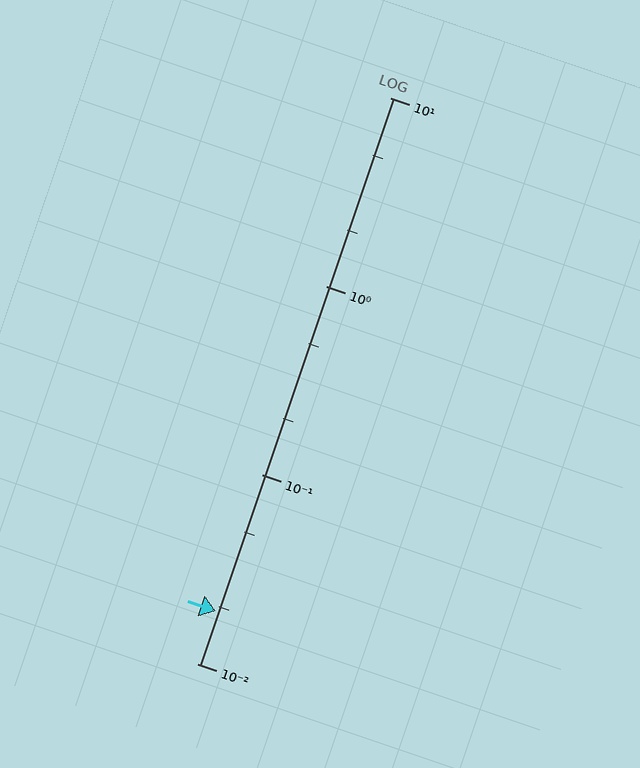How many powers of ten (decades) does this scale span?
The scale spans 3 decades, from 0.01 to 10.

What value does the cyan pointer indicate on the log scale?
The pointer indicates approximately 0.019.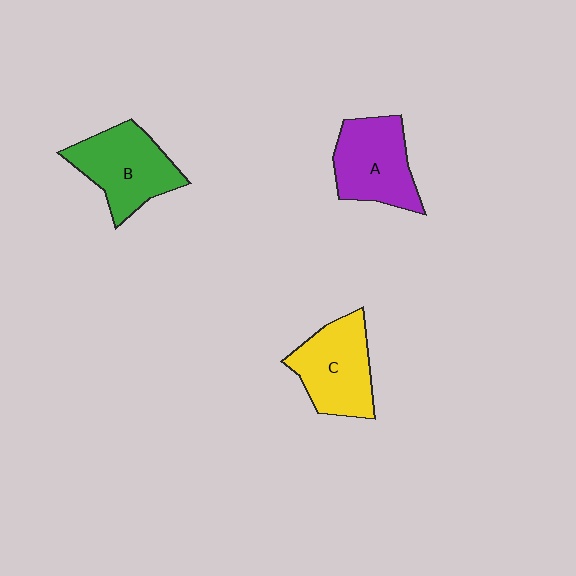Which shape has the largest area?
Shape B (green).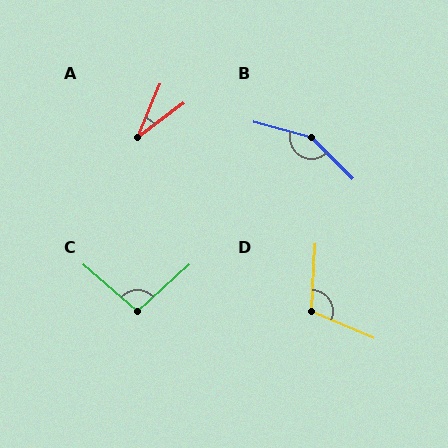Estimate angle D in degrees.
Approximately 110 degrees.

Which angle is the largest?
B, at approximately 150 degrees.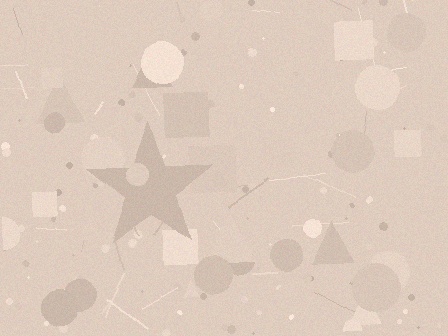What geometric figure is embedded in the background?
A star is embedded in the background.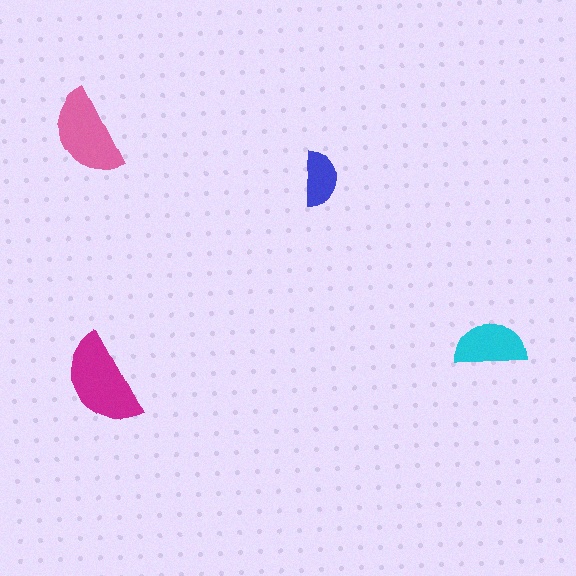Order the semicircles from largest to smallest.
the magenta one, the pink one, the cyan one, the blue one.